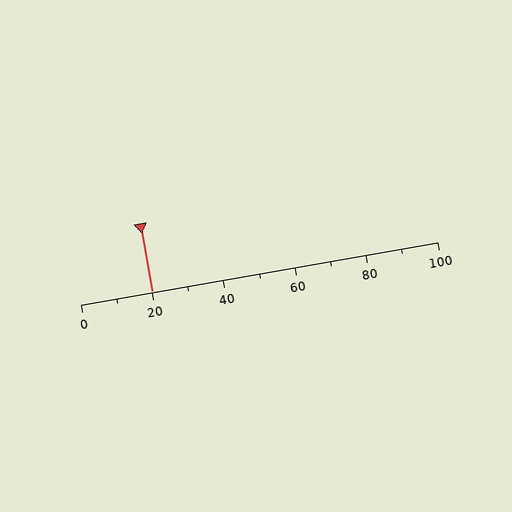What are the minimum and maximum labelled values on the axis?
The axis runs from 0 to 100.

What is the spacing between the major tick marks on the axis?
The major ticks are spaced 20 apart.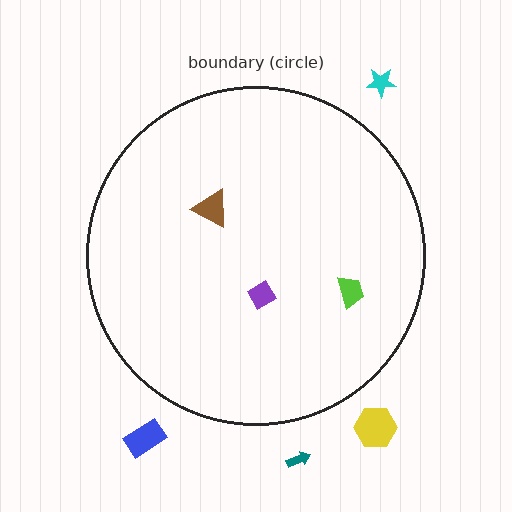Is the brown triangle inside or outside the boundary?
Inside.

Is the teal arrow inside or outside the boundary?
Outside.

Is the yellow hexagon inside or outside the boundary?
Outside.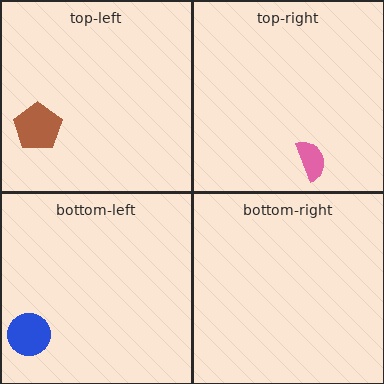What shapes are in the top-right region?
The pink semicircle.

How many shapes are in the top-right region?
1.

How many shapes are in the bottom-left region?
1.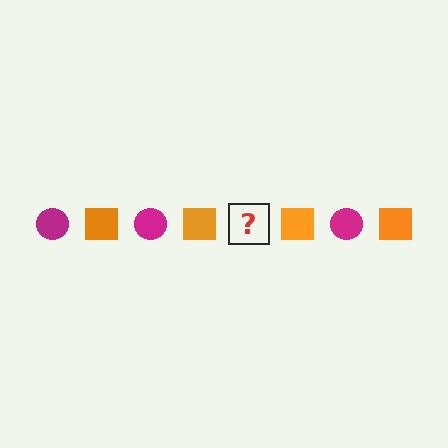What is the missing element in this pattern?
The missing element is a magenta circle.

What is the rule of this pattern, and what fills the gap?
The rule is that the pattern alternates between magenta circle and orange square. The gap should be filled with a magenta circle.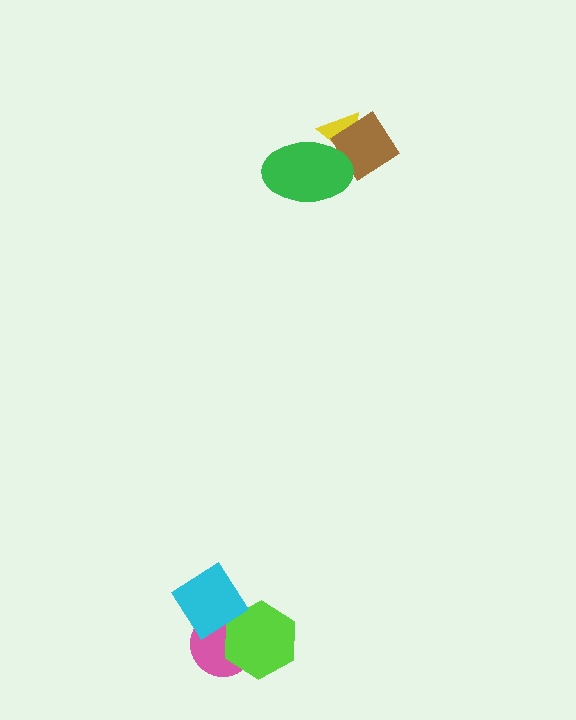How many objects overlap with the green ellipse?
2 objects overlap with the green ellipse.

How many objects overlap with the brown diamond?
2 objects overlap with the brown diamond.